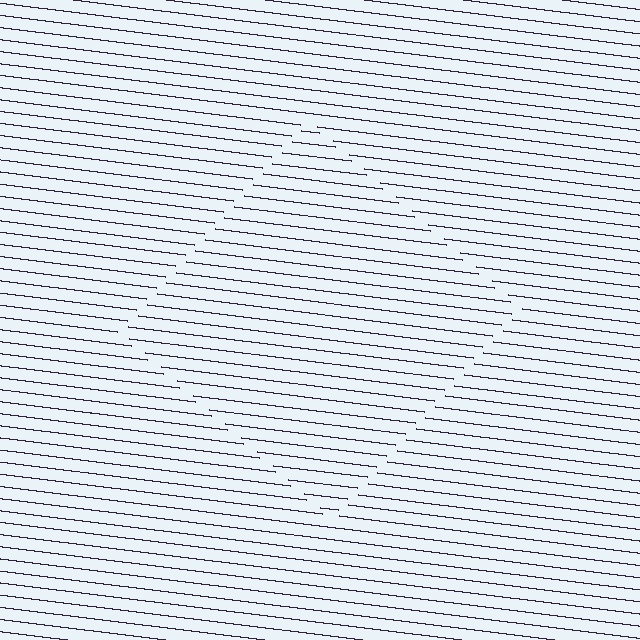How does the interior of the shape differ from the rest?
The interior of the shape contains the same grating, shifted by half a period — the contour is defined by the phase discontinuity where line-ends from the inner and outer gratings abut.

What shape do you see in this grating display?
An illusory square. The interior of the shape contains the same grating, shifted by half a period — the contour is defined by the phase discontinuity where line-ends from the inner and outer gratings abut.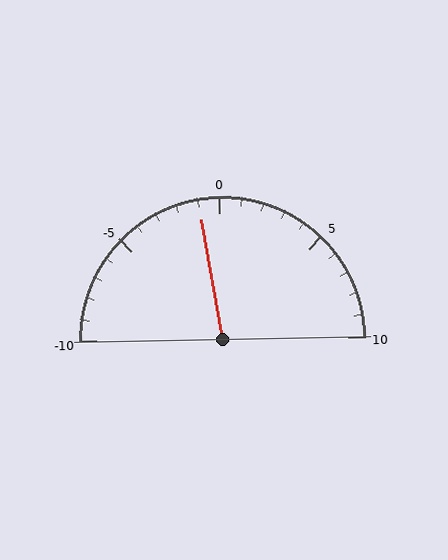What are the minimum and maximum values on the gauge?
The gauge ranges from -10 to 10.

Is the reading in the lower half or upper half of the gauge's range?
The reading is in the lower half of the range (-10 to 10).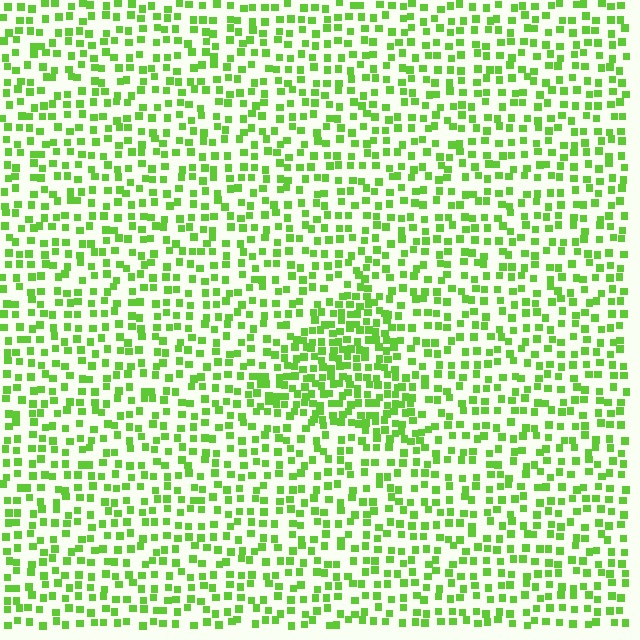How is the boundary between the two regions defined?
The boundary is defined by a change in element density (approximately 1.8x ratio). All elements are the same color, size, and shape.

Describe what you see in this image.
The image contains small lime elements arranged at two different densities. A triangle-shaped region is visible where the elements are more densely packed than the surrounding area.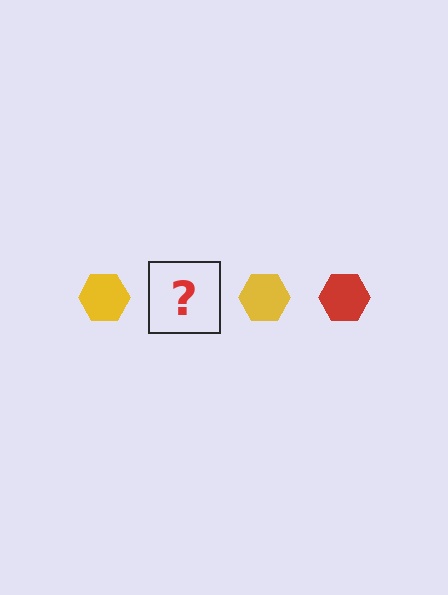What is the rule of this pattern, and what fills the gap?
The rule is that the pattern cycles through yellow, red hexagons. The gap should be filled with a red hexagon.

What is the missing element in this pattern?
The missing element is a red hexagon.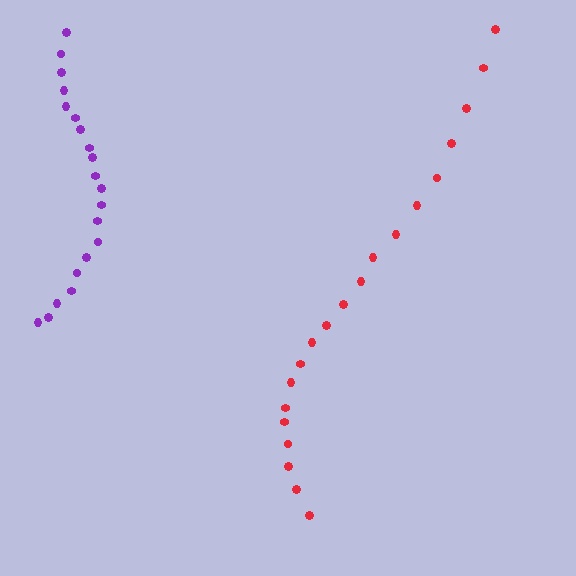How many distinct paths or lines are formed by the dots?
There are 2 distinct paths.